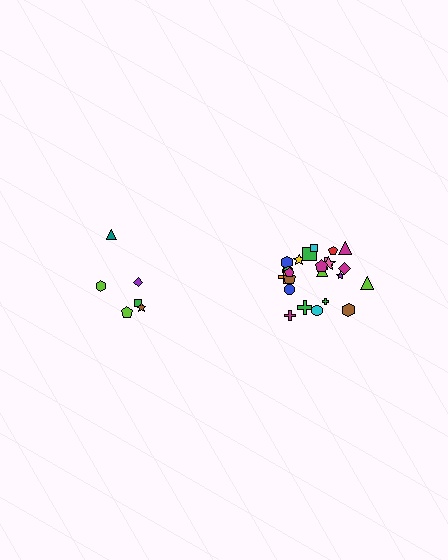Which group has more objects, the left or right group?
The right group.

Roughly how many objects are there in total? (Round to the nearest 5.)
Roughly 30 objects in total.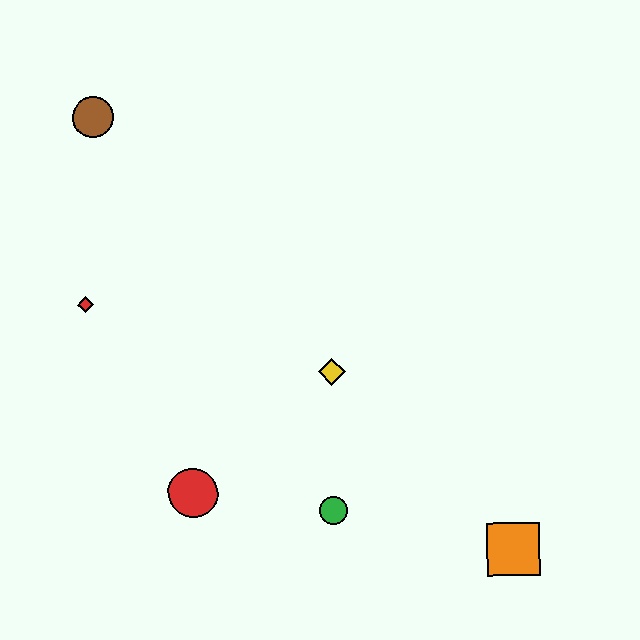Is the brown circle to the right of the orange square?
No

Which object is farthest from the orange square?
The brown circle is farthest from the orange square.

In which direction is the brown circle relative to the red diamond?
The brown circle is above the red diamond.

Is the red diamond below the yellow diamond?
No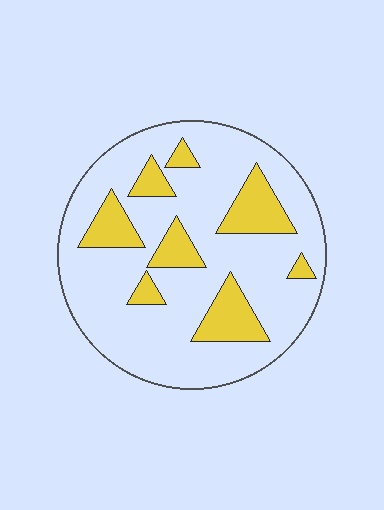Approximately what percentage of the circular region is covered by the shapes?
Approximately 20%.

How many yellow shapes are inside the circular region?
8.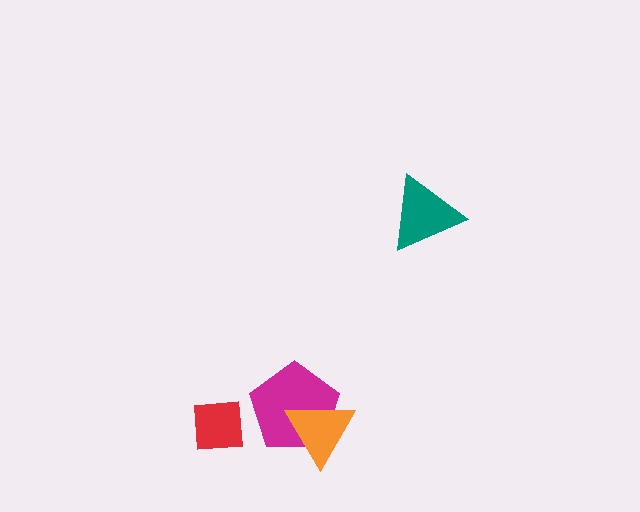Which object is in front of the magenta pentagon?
The orange triangle is in front of the magenta pentagon.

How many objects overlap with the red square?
0 objects overlap with the red square.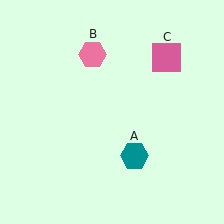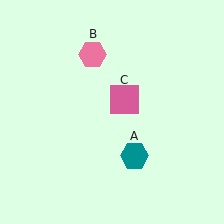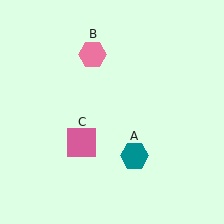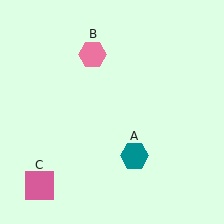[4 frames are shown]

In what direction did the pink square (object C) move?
The pink square (object C) moved down and to the left.